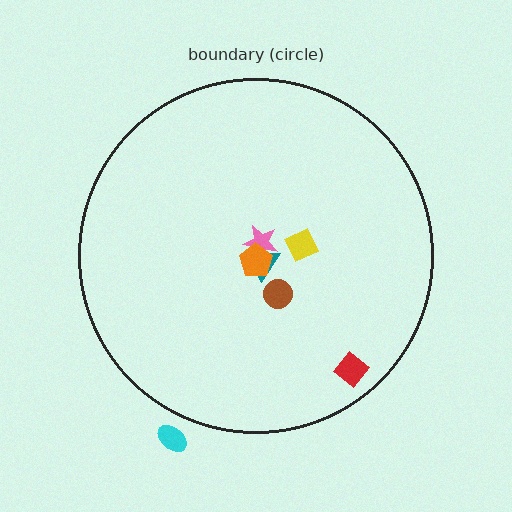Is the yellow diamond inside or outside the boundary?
Inside.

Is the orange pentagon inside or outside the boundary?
Inside.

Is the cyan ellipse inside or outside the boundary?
Outside.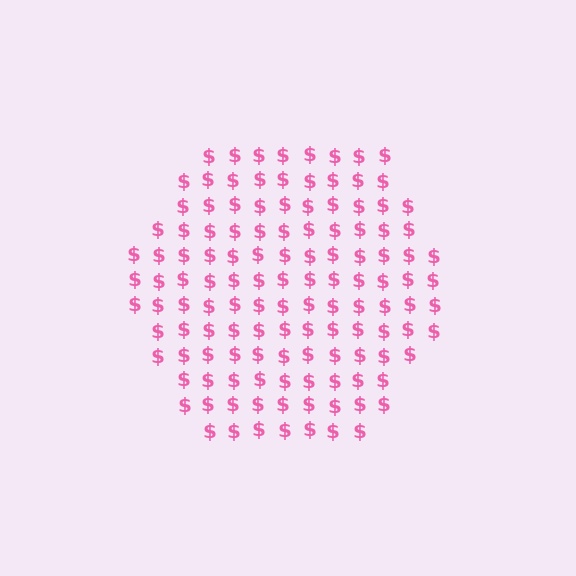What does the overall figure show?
The overall figure shows a hexagon.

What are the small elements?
The small elements are dollar signs.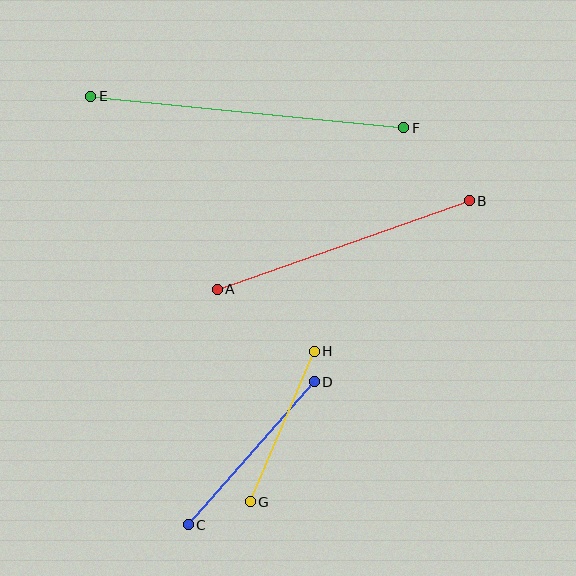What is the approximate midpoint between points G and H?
The midpoint is at approximately (282, 427) pixels.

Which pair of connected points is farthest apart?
Points E and F are farthest apart.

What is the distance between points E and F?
The distance is approximately 315 pixels.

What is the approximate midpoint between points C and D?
The midpoint is at approximately (251, 453) pixels.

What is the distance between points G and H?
The distance is approximately 164 pixels.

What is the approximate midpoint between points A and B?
The midpoint is at approximately (343, 245) pixels.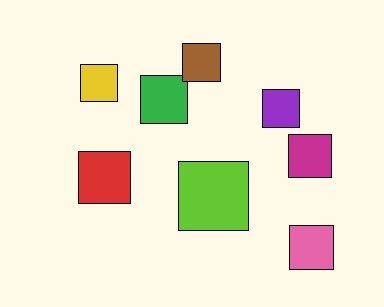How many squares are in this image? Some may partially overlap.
There are 8 squares.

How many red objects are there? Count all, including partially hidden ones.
There is 1 red object.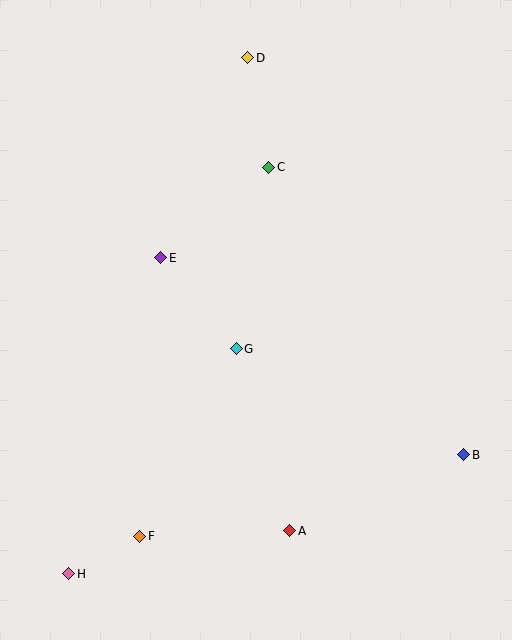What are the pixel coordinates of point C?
Point C is at (269, 167).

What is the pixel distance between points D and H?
The distance between D and H is 546 pixels.